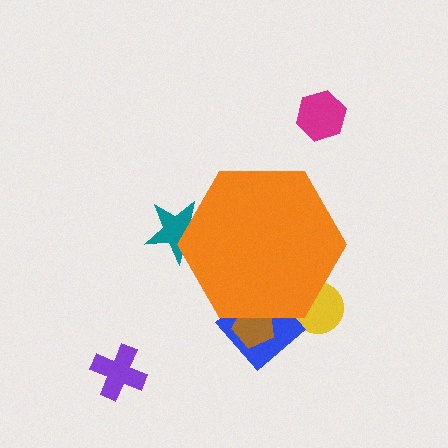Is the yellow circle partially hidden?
Yes, the yellow circle is partially hidden behind the orange hexagon.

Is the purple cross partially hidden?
No, the purple cross is fully visible.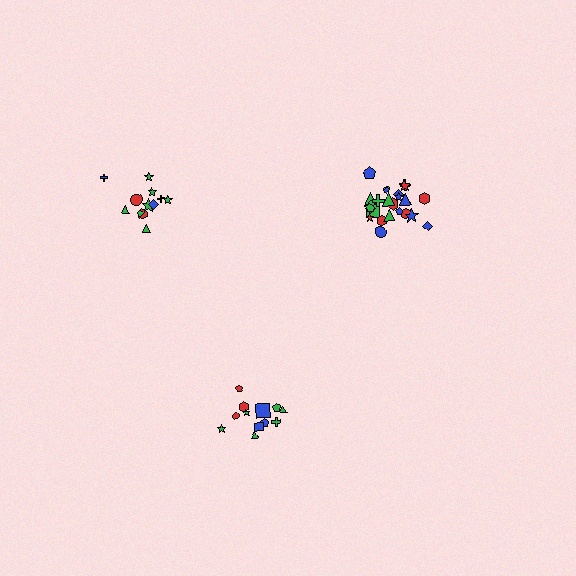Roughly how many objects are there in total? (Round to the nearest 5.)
Roughly 50 objects in total.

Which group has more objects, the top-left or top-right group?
The top-right group.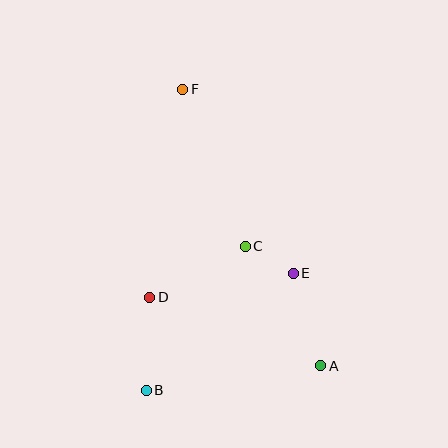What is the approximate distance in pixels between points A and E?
The distance between A and E is approximately 96 pixels.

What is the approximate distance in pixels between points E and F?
The distance between E and F is approximately 215 pixels.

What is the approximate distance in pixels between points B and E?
The distance between B and E is approximately 188 pixels.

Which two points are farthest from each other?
Points A and F are farthest from each other.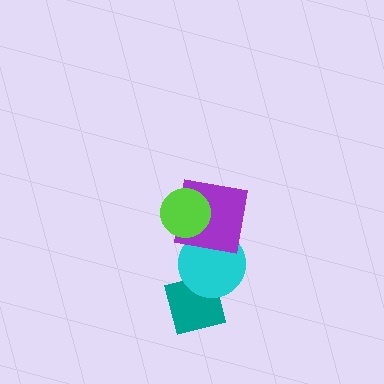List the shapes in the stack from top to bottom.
From top to bottom: the lime circle, the purple square, the cyan circle, the teal square.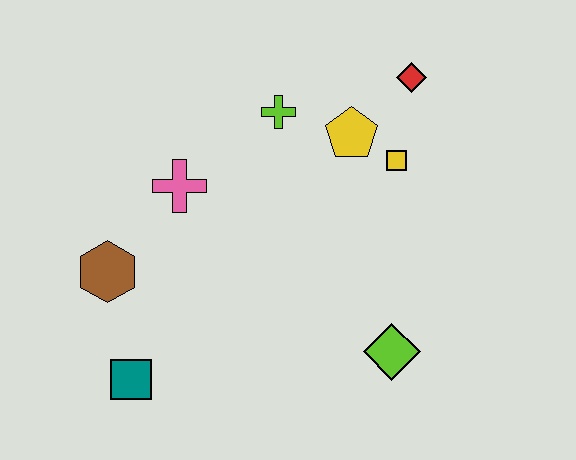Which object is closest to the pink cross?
The brown hexagon is closest to the pink cross.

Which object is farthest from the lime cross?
The teal square is farthest from the lime cross.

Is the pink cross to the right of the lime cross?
No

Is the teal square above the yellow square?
No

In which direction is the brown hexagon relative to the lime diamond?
The brown hexagon is to the left of the lime diamond.